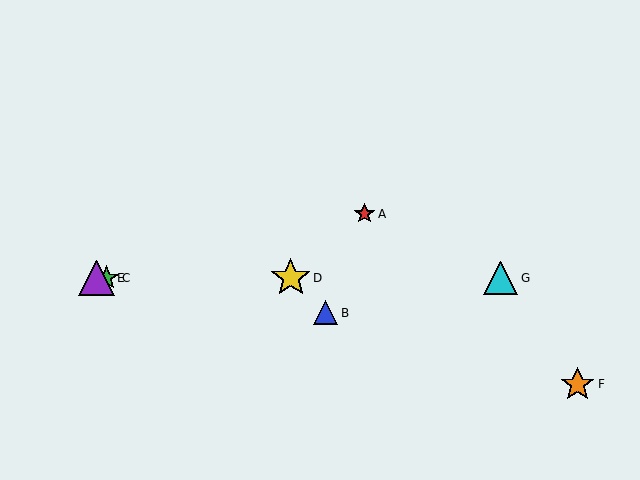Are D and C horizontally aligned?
Yes, both are at y≈278.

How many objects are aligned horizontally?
4 objects (C, D, E, G) are aligned horizontally.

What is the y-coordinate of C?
Object C is at y≈278.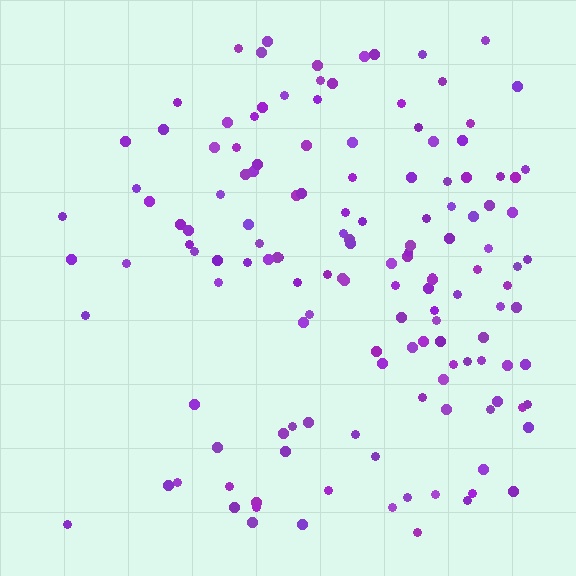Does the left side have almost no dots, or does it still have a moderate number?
Still a moderate number, just noticeably fewer than the right.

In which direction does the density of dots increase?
From left to right, with the right side densest.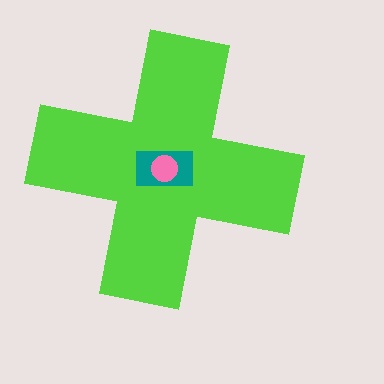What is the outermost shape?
The lime cross.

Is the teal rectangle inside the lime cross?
Yes.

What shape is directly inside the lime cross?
The teal rectangle.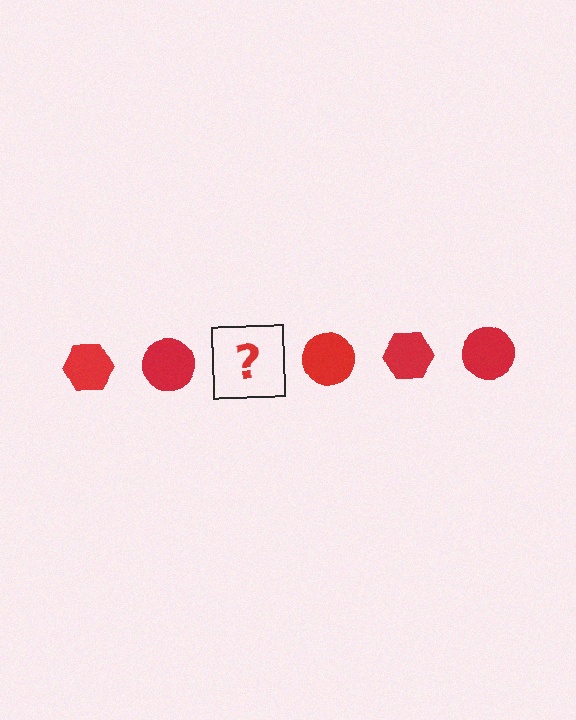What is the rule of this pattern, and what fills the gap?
The rule is that the pattern cycles through hexagon, circle shapes in red. The gap should be filled with a red hexagon.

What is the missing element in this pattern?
The missing element is a red hexagon.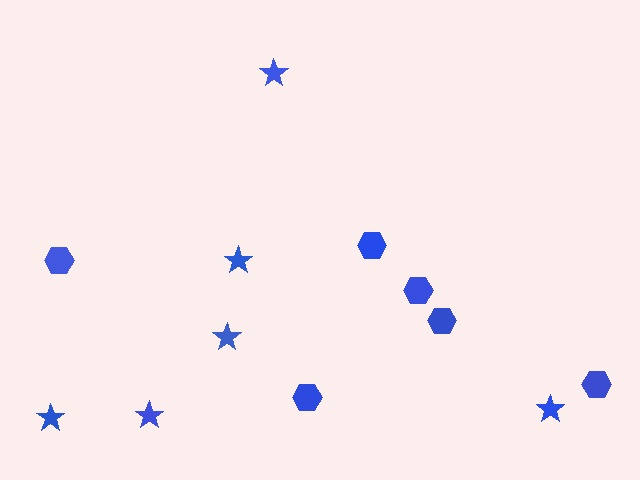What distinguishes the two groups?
There are 2 groups: one group of stars (6) and one group of hexagons (6).